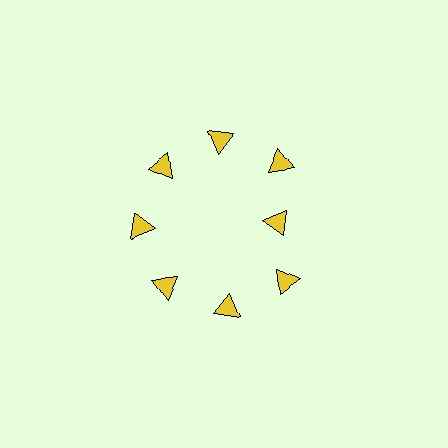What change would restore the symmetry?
The symmetry would be restored by moving it outward, back onto the ring so that all 8 triangles sit at equal angles and equal distance from the center.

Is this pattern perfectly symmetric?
No. The 8 yellow triangles are arranged in a ring, but one element near the 3 o'clock position is pulled inward toward the center, breaking the 8-fold rotational symmetry.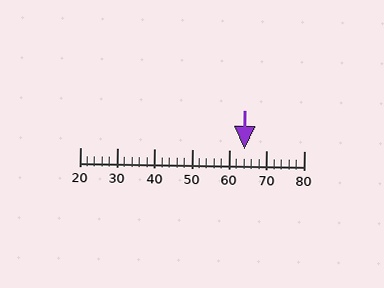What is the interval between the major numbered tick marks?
The major tick marks are spaced 10 units apart.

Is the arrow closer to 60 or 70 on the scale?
The arrow is closer to 60.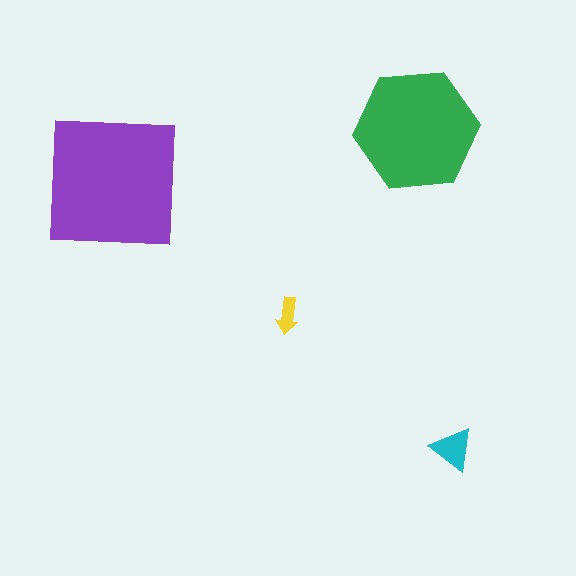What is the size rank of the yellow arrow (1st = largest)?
4th.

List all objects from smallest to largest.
The yellow arrow, the cyan triangle, the green hexagon, the purple square.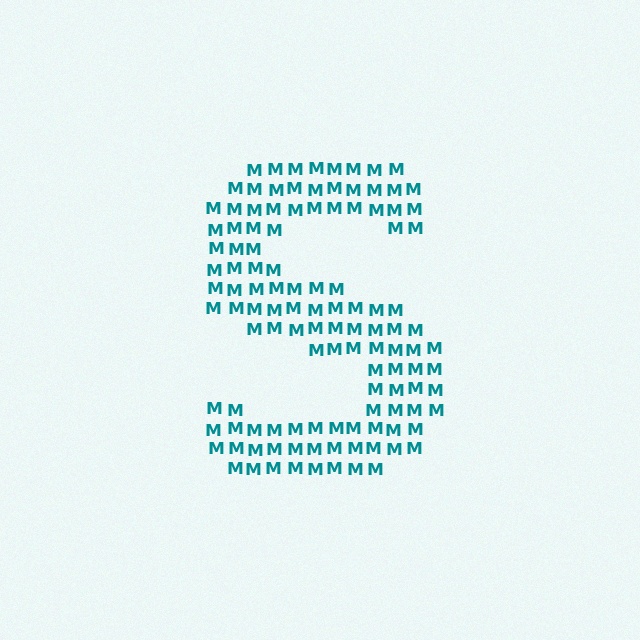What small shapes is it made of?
It is made of small letter M's.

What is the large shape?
The large shape is the letter S.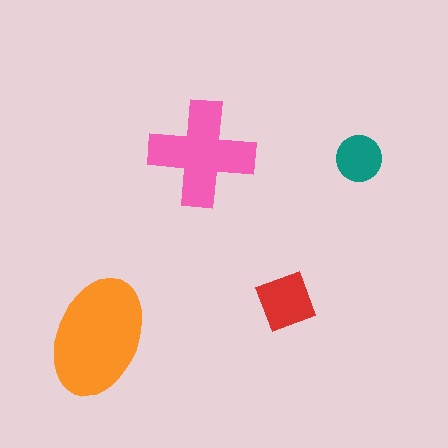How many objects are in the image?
There are 4 objects in the image.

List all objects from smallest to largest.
The teal circle, the red diamond, the pink cross, the orange ellipse.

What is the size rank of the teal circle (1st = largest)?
4th.